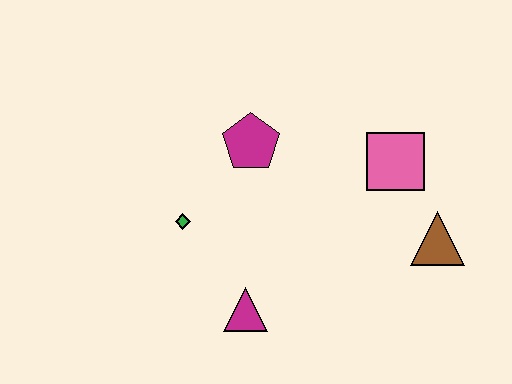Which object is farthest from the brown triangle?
The green diamond is farthest from the brown triangle.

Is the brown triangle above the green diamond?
No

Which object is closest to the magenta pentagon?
The green diamond is closest to the magenta pentagon.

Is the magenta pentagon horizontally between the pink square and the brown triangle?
No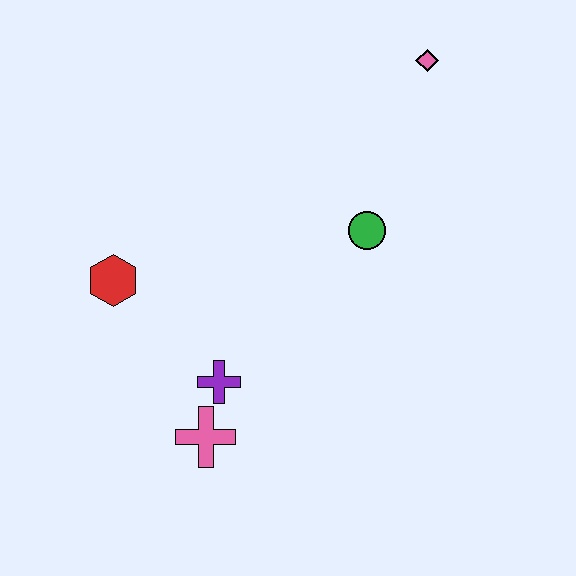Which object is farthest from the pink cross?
The pink diamond is farthest from the pink cross.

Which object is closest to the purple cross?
The pink cross is closest to the purple cross.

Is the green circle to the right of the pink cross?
Yes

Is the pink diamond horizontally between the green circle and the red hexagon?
No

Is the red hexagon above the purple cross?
Yes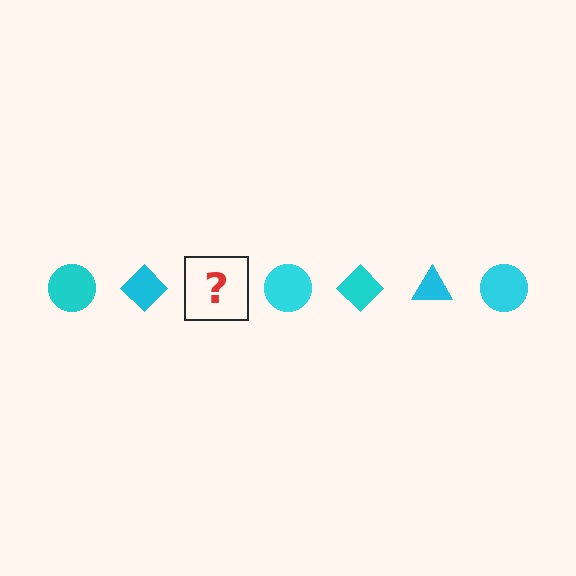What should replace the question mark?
The question mark should be replaced with a cyan triangle.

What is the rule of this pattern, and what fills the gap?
The rule is that the pattern cycles through circle, diamond, triangle shapes in cyan. The gap should be filled with a cyan triangle.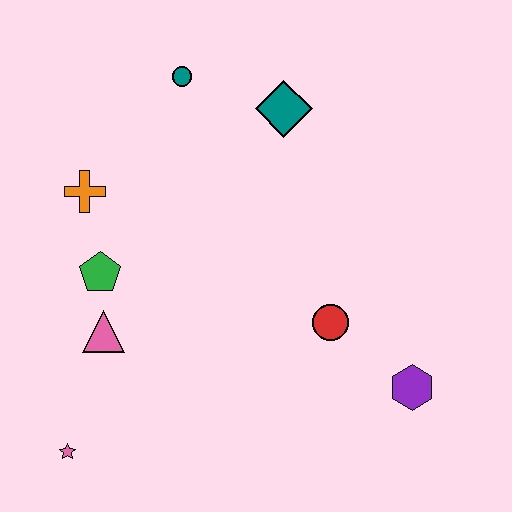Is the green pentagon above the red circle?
Yes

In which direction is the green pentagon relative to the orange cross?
The green pentagon is below the orange cross.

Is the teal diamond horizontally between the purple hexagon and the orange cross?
Yes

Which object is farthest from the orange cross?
The purple hexagon is farthest from the orange cross.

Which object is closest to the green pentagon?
The pink triangle is closest to the green pentagon.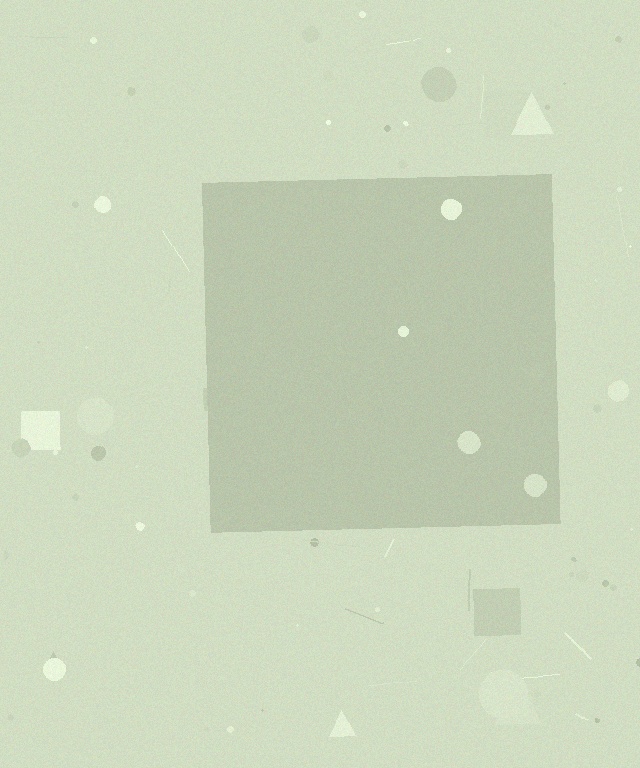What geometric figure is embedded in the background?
A square is embedded in the background.